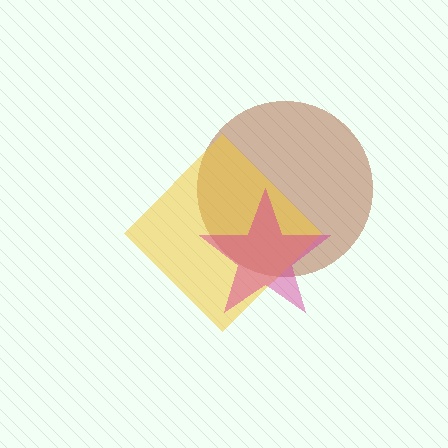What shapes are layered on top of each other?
The layered shapes are: a brown circle, a yellow diamond, a magenta star.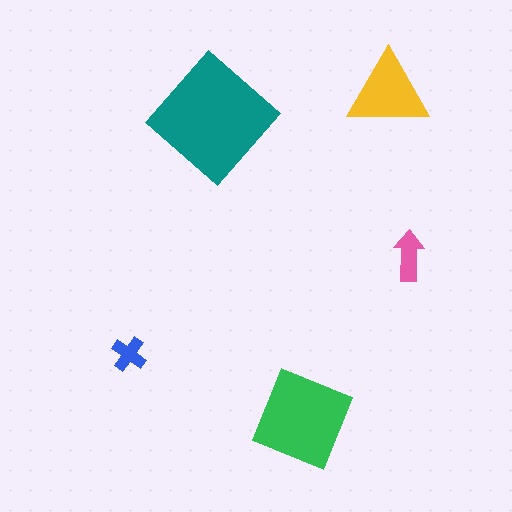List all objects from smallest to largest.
The blue cross, the pink arrow, the yellow triangle, the green diamond, the teal diamond.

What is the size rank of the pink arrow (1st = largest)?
4th.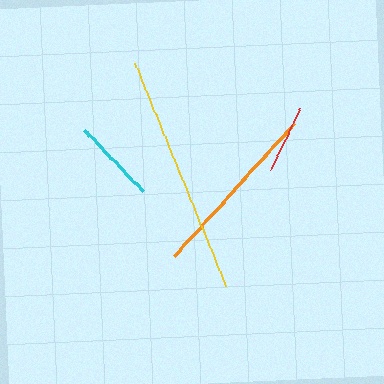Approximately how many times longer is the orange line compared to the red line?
The orange line is approximately 2.7 times the length of the red line.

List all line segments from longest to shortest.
From longest to shortest: yellow, orange, cyan, red.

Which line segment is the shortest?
The red line is the shortest at approximately 67 pixels.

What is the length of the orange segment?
The orange segment is approximately 179 pixels long.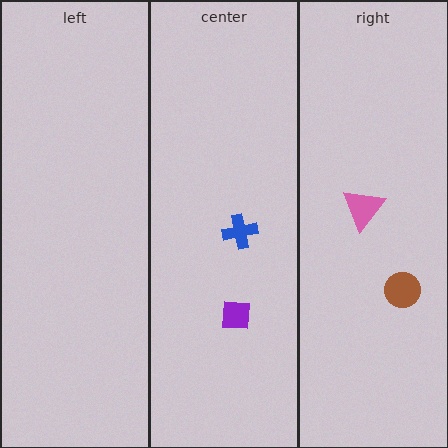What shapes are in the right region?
The brown circle, the pink triangle.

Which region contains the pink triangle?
The right region.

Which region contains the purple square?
The center region.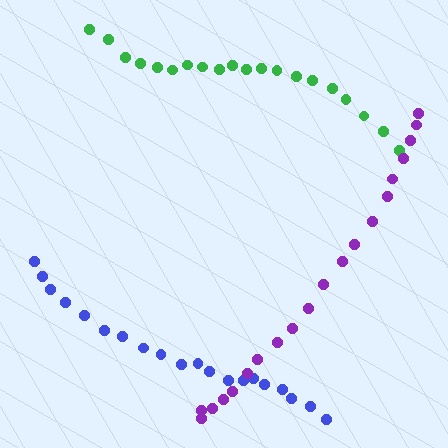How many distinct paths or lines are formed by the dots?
There are 3 distinct paths.